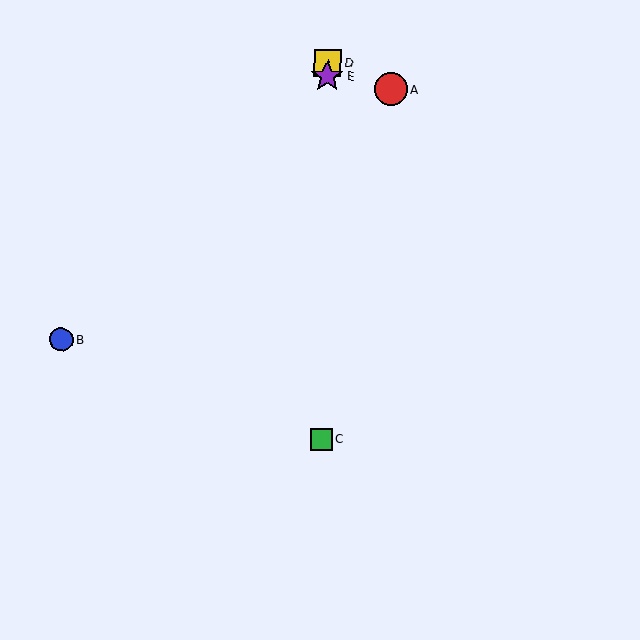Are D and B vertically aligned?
No, D is at x≈328 and B is at x≈61.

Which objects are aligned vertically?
Objects C, D, E are aligned vertically.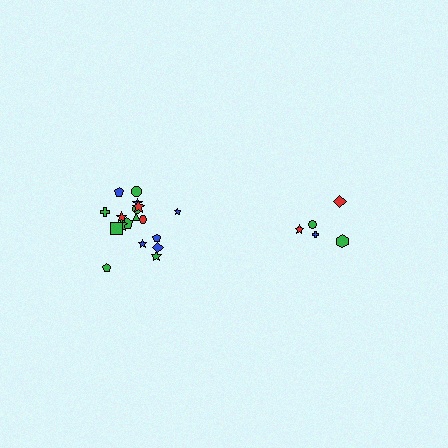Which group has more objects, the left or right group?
The left group.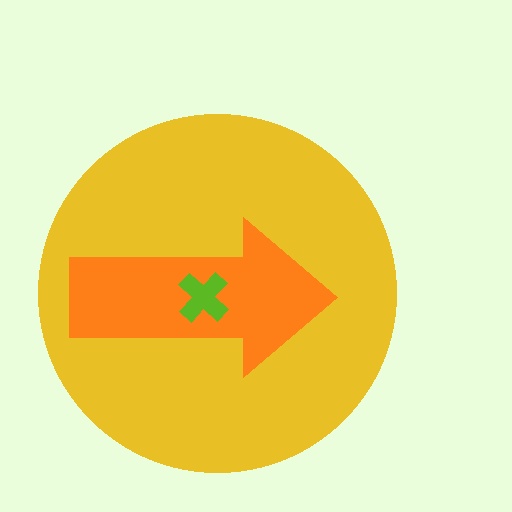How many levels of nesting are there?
3.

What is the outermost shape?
The yellow circle.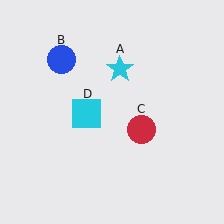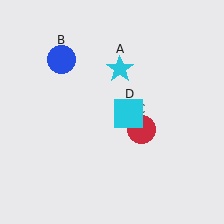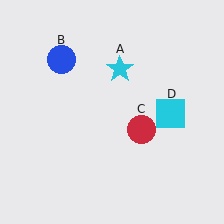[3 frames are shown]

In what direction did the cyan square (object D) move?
The cyan square (object D) moved right.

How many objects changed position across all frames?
1 object changed position: cyan square (object D).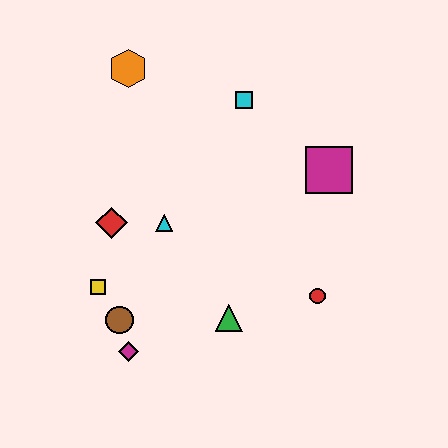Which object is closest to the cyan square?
The magenta square is closest to the cyan square.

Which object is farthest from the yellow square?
The magenta square is farthest from the yellow square.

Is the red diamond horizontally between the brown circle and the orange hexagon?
No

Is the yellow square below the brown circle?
No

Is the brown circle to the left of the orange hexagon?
Yes